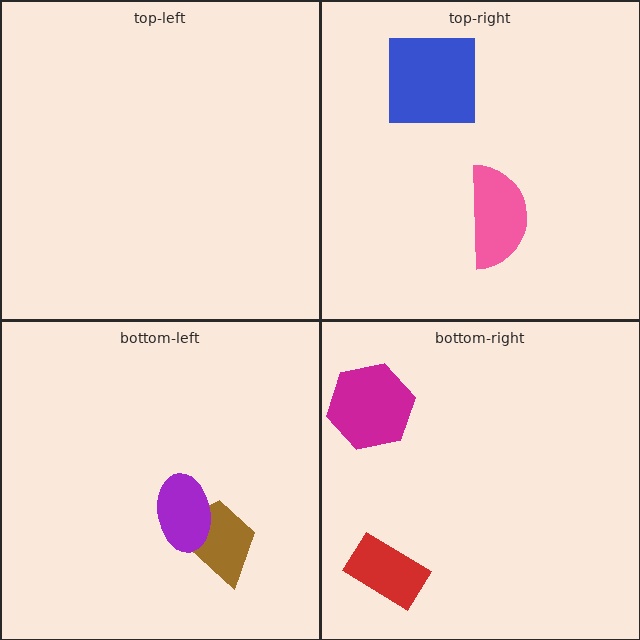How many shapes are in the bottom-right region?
2.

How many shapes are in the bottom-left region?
2.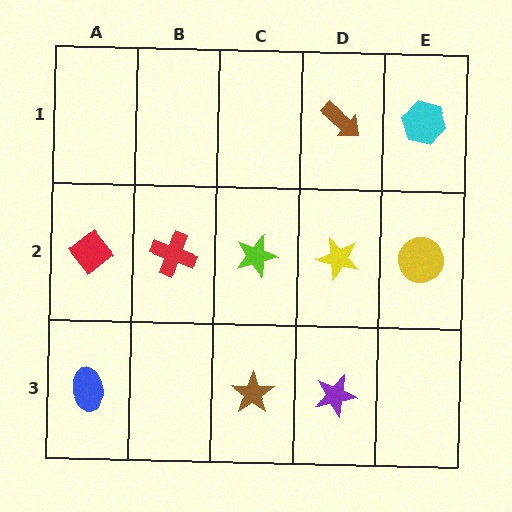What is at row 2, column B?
A red cross.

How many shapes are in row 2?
5 shapes.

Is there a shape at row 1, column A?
No, that cell is empty.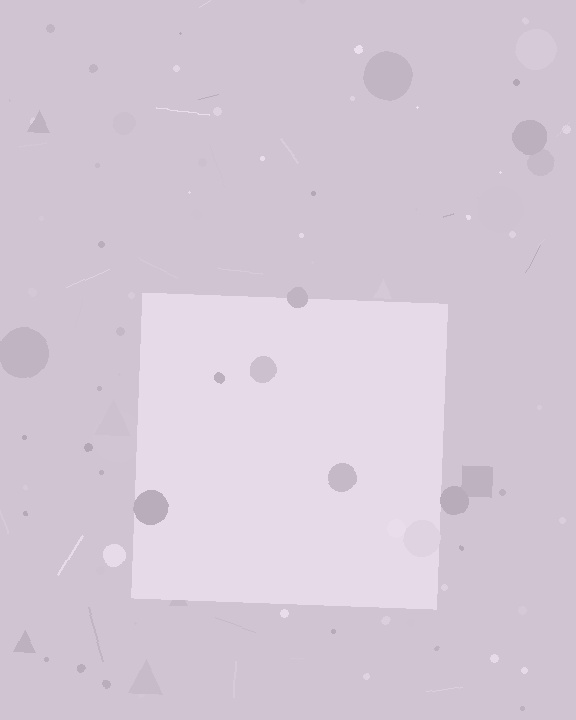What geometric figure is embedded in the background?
A square is embedded in the background.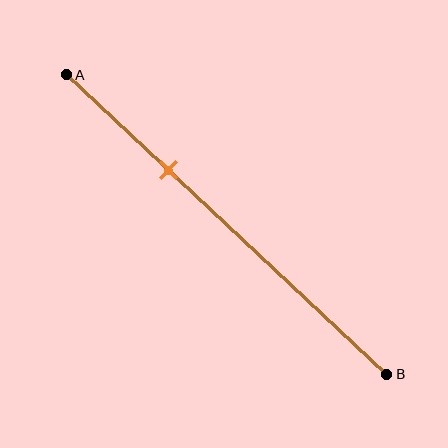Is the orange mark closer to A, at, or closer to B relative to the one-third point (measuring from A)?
The orange mark is approximately at the one-third point of segment AB.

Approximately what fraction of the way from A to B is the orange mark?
The orange mark is approximately 30% of the way from A to B.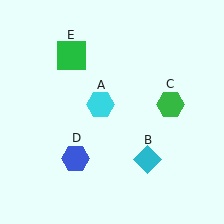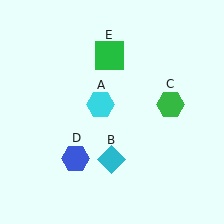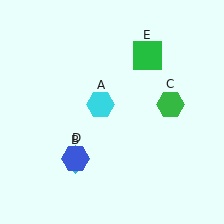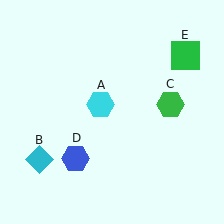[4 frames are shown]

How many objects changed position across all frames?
2 objects changed position: cyan diamond (object B), green square (object E).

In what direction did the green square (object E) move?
The green square (object E) moved right.